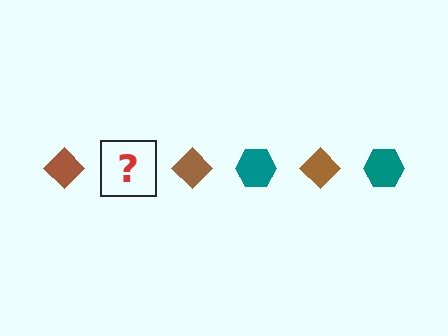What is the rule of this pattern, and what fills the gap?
The rule is that the pattern alternates between brown diamond and teal hexagon. The gap should be filled with a teal hexagon.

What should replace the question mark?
The question mark should be replaced with a teal hexagon.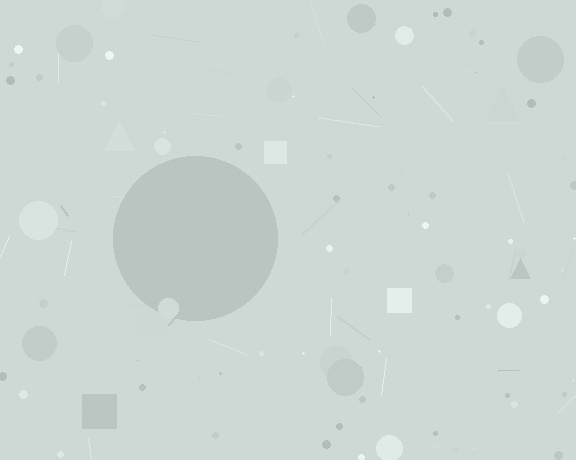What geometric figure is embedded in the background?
A circle is embedded in the background.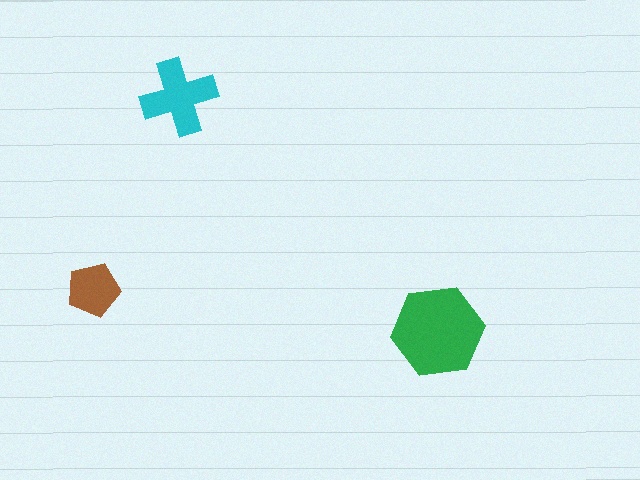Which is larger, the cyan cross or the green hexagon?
The green hexagon.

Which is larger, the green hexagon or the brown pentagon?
The green hexagon.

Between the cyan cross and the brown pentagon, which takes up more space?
The cyan cross.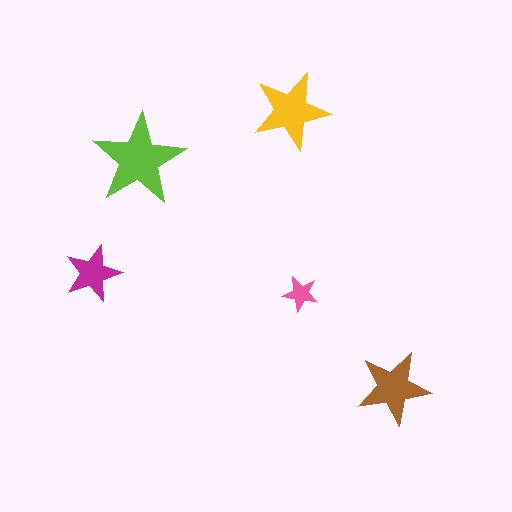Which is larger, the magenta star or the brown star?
The brown one.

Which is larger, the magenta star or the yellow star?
The yellow one.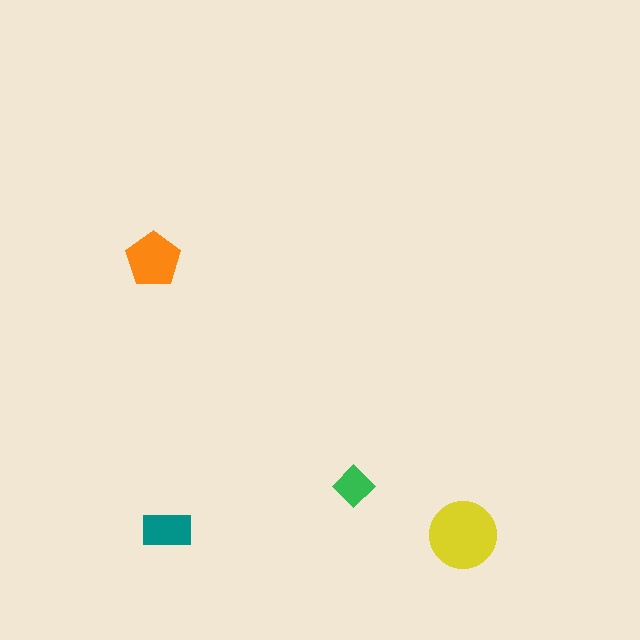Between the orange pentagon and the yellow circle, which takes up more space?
The yellow circle.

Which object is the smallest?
The green diamond.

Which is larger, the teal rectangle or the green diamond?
The teal rectangle.